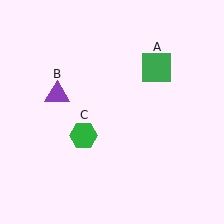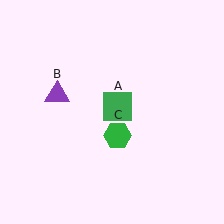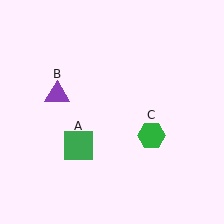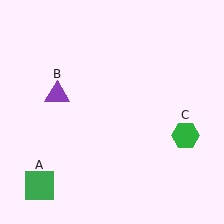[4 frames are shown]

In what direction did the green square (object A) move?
The green square (object A) moved down and to the left.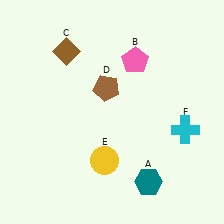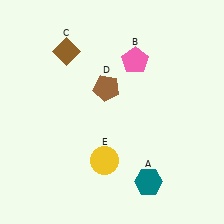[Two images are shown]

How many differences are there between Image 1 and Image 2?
There is 1 difference between the two images.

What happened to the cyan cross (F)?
The cyan cross (F) was removed in Image 2. It was in the bottom-right area of Image 1.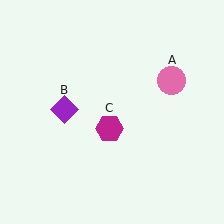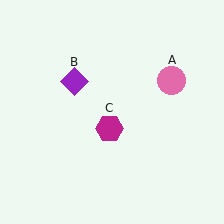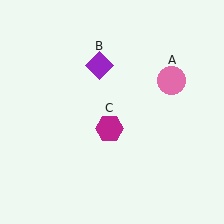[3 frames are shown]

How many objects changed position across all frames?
1 object changed position: purple diamond (object B).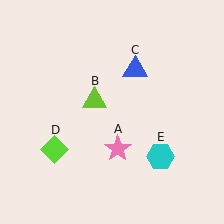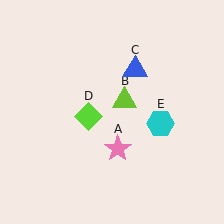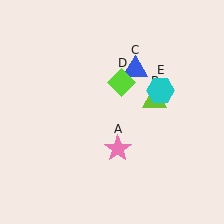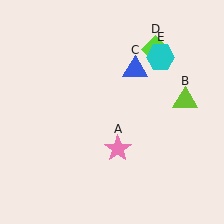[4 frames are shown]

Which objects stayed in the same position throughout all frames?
Pink star (object A) and blue triangle (object C) remained stationary.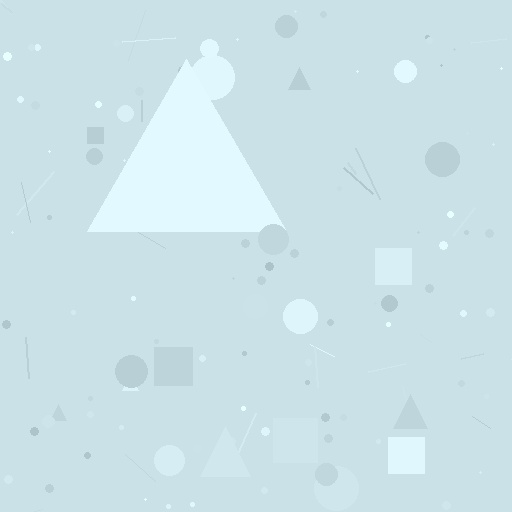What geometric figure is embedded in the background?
A triangle is embedded in the background.